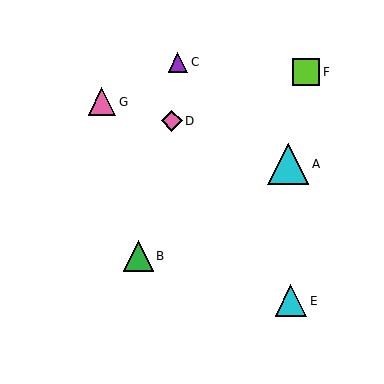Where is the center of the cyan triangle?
The center of the cyan triangle is at (291, 301).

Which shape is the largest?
The cyan triangle (labeled A) is the largest.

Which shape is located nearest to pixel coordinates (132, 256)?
The green triangle (labeled B) at (138, 256) is nearest to that location.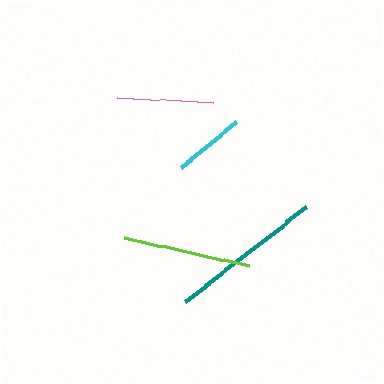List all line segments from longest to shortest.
From longest to shortest: teal, lime, pink, cyan.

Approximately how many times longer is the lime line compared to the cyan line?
The lime line is approximately 1.8 times the length of the cyan line.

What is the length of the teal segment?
The teal segment is approximately 155 pixels long.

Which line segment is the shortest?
The cyan line is the shortest at approximately 72 pixels.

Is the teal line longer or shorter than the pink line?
The teal line is longer than the pink line.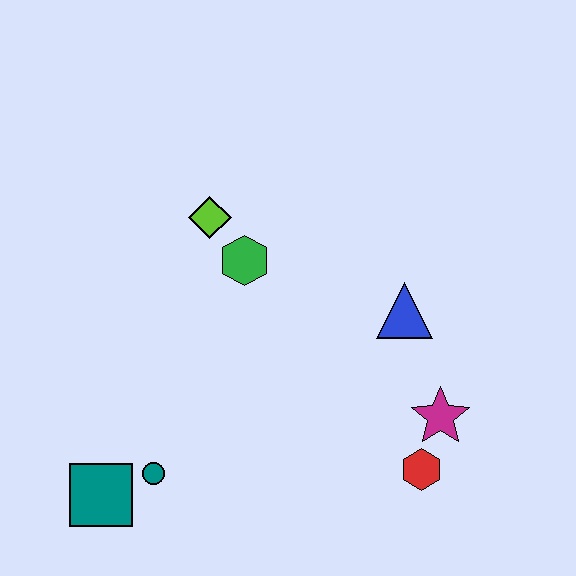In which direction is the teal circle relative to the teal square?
The teal circle is to the right of the teal square.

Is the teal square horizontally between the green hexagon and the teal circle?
No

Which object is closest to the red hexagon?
The magenta star is closest to the red hexagon.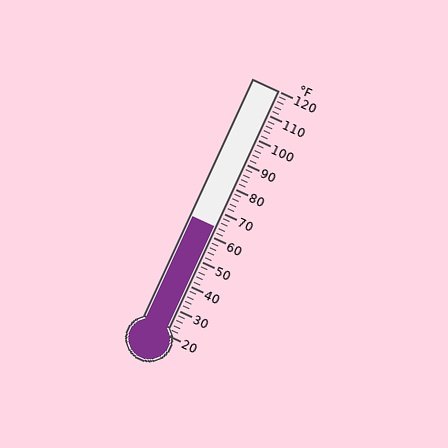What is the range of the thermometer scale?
The thermometer scale ranges from 20°F to 120°F.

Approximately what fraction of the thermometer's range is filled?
The thermometer is filled to approximately 45% of its range.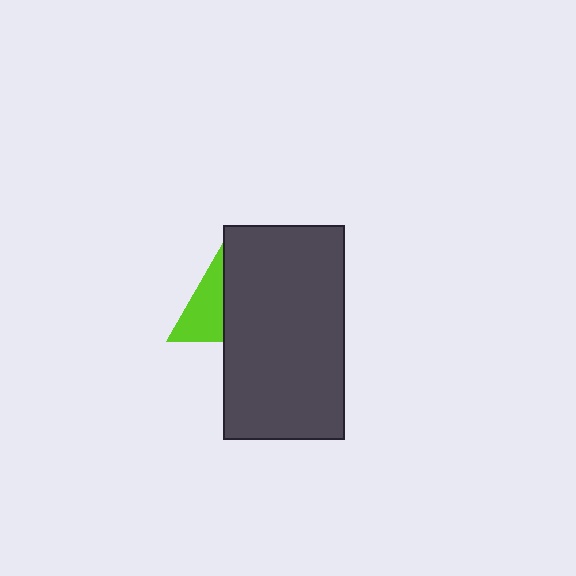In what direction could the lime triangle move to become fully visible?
The lime triangle could move left. That would shift it out from behind the dark gray rectangle entirely.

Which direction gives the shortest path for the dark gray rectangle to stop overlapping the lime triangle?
Moving right gives the shortest separation.